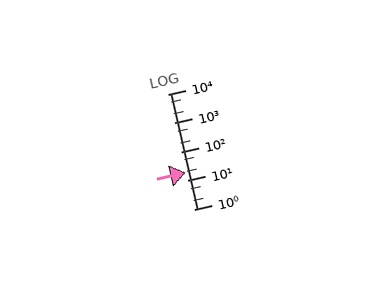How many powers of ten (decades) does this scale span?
The scale spans 4 decades, from 1 to 10000.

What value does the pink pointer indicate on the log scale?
The pointer indicates approximately 18.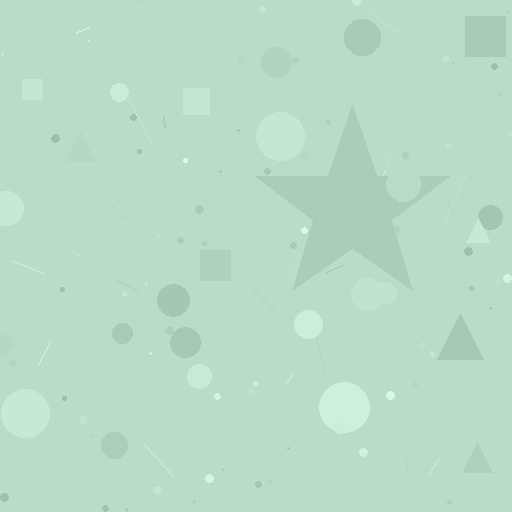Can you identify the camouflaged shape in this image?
The camouflaged shape is a star.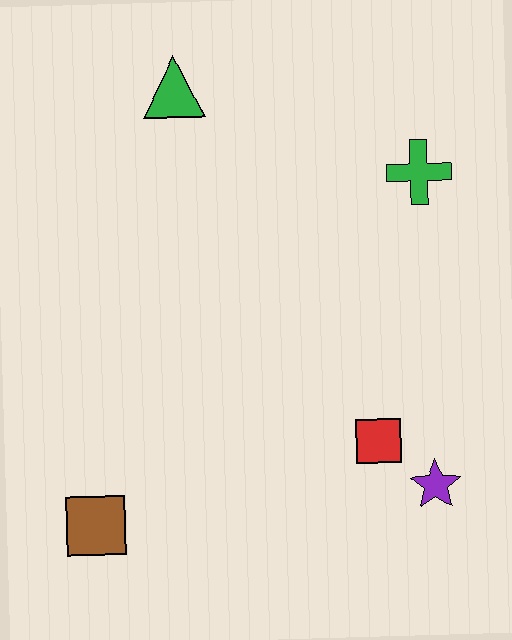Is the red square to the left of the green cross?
Yes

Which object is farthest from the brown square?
The green cross is farthest from the brown square.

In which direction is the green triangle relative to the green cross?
The green triangle is to the left of the green cross.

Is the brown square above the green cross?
No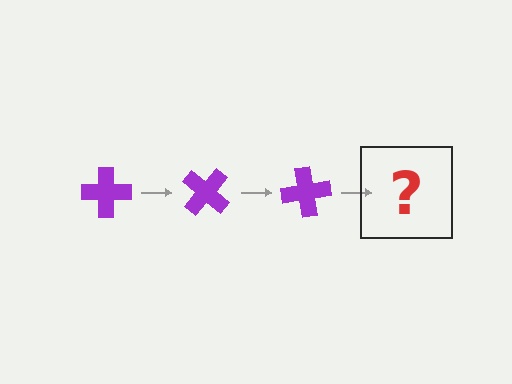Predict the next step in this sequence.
The next step is a purple cross rotated 120 degrees.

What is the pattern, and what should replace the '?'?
The pattern is that the cross rotates 40 degrees each step. The '?' should be a purple cross rotated 120 degrees.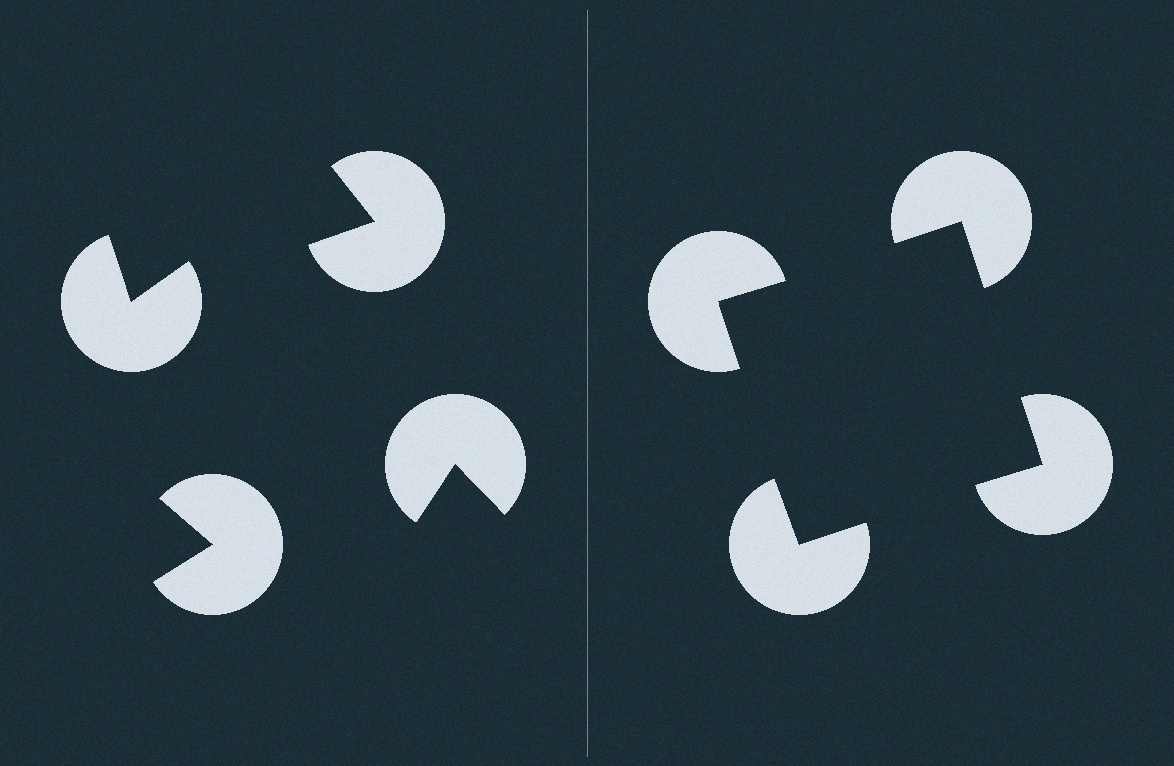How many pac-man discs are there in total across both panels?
8 — 4 on each side.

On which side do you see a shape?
An illusory square appears on the right side. On the left side the wedge cuts are rotated, so no coherent shape forms.